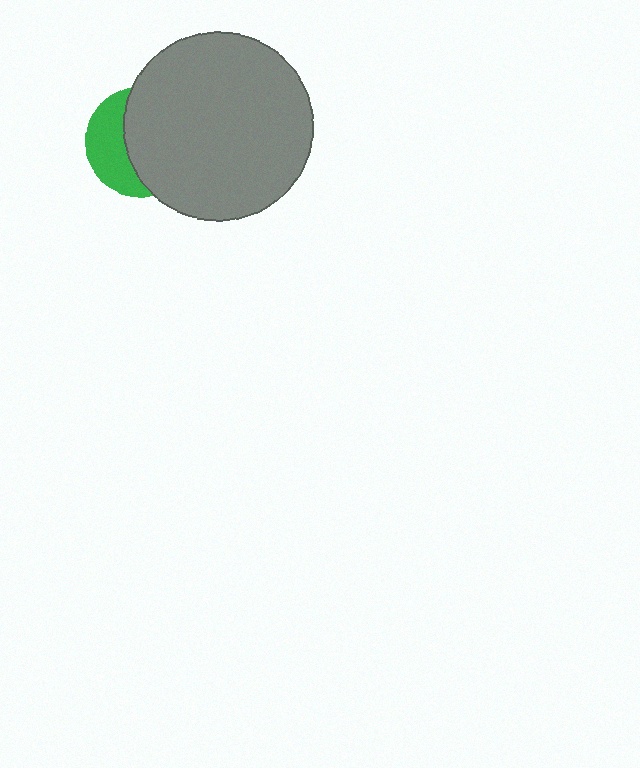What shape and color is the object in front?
The object in front is a gray circle.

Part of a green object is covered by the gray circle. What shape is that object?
It is a circle.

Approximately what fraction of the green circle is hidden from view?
Roughly 62% of the green circle is hidden behind the gray circle.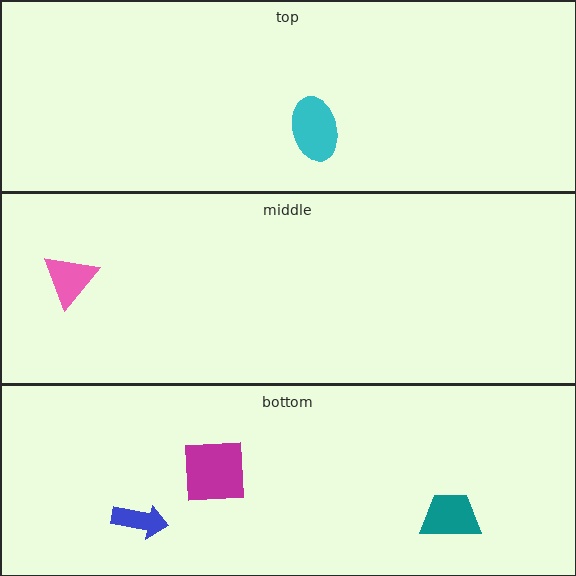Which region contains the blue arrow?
The bottom region.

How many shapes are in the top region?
1.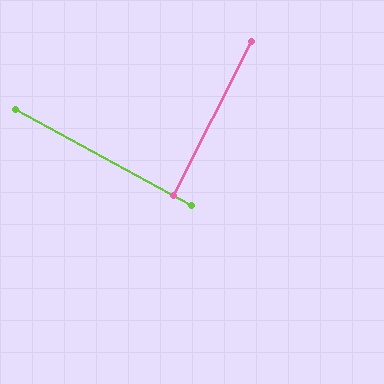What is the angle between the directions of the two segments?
Approximately 88 degrees.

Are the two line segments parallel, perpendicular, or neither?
Perpendicular — they meet at approximately 88°.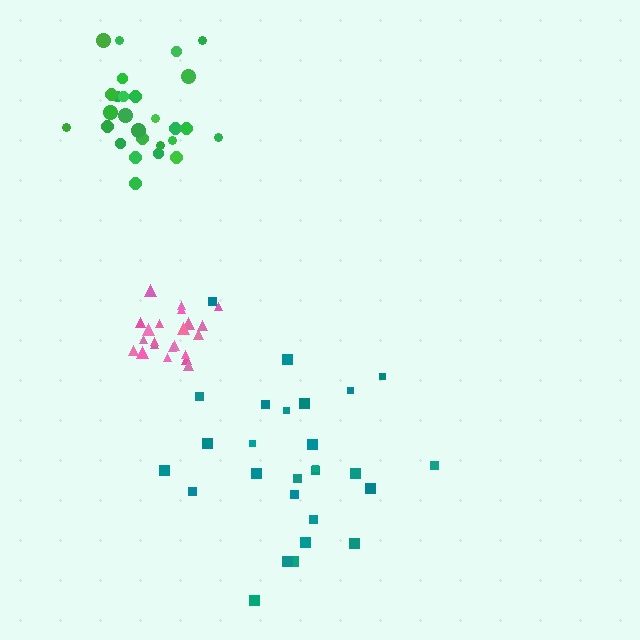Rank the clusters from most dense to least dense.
pink, green, teal.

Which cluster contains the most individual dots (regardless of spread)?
Green (28).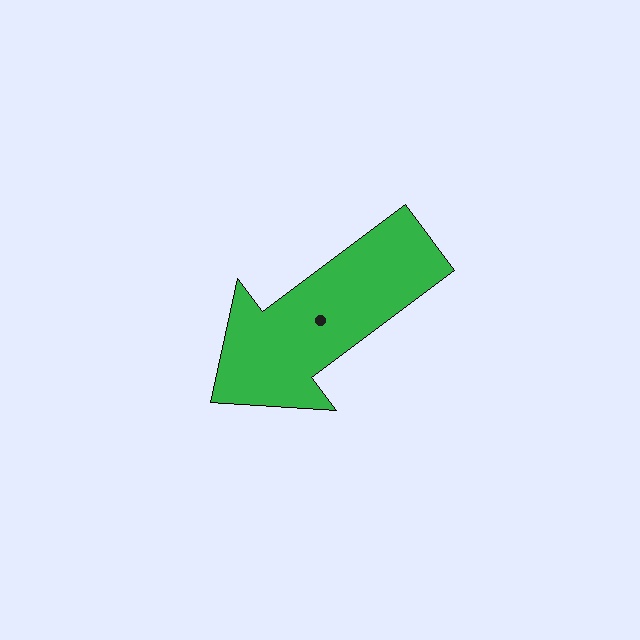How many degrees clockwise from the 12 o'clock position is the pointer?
Approximately 233 degrees.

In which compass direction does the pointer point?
Southwest.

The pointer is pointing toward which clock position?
Roughly 8 o'clock.